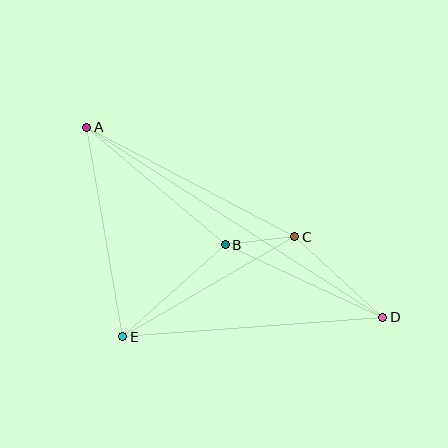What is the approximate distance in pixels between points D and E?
The distance between D and E is approximately 261 pixels.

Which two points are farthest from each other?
Points A and D are farthest from each other.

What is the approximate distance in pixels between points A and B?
The distance between A and B is approximately 181 pixels.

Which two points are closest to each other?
Points B and C are closest to each other.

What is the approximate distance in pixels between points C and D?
The distance between C and D is approximately 119 pixels.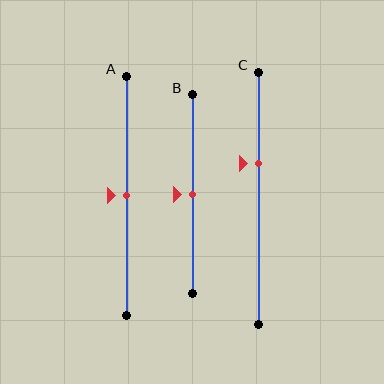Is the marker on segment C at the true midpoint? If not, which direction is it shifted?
No, the marker on segment C is shifted upward by about 14% of the segment length.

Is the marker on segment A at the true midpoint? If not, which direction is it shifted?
Yes, the marker on segment A is at the true midpoint.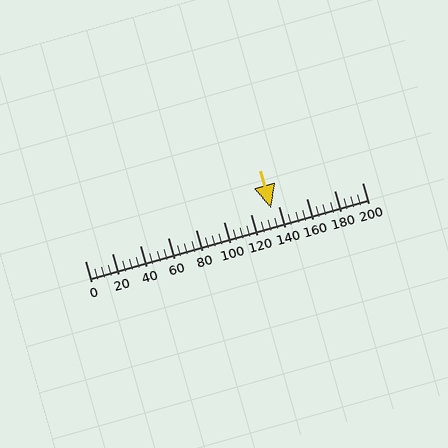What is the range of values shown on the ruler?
The ruler shows values from 0 to 200.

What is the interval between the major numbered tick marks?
The major tick marks are spaced 20 units apart.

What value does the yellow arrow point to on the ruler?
The yellow arrow points to approximately 134.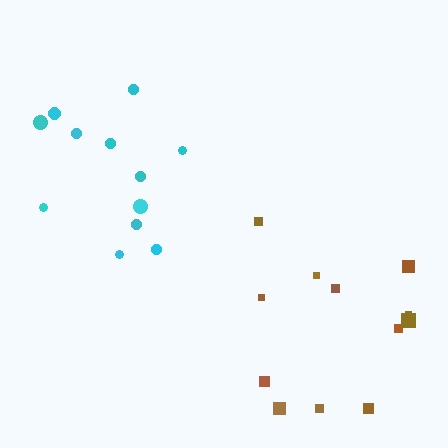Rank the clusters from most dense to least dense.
cyan, brown.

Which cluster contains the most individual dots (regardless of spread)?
Brown (12).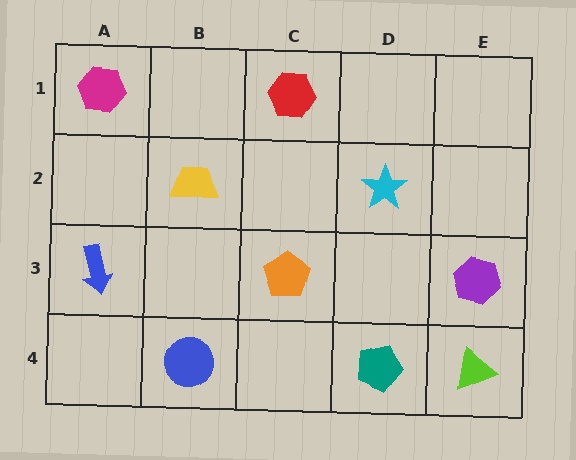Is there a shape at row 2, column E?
No, that cell is empty.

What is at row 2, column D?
A cyan star.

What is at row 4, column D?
A teal pentagon.